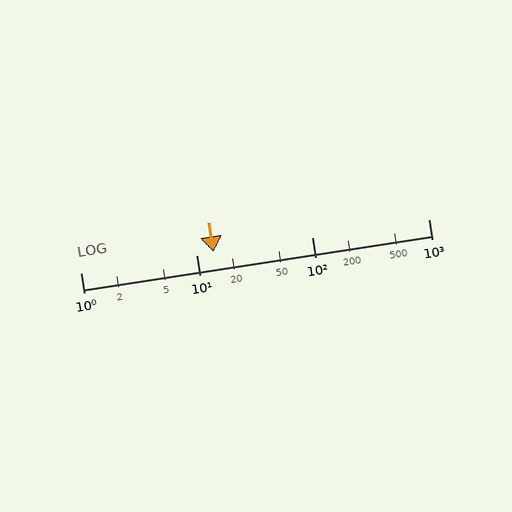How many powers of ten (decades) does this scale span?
The scale spans 3 decades, from 1 to 1000.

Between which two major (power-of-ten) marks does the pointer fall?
The pointer is between 10 and 100.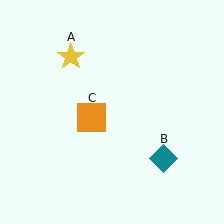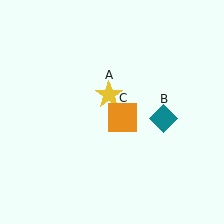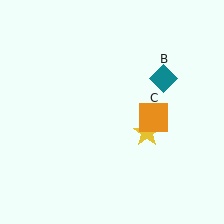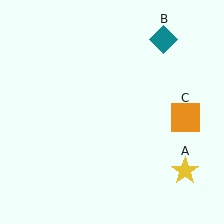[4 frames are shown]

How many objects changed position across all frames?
3 objects changed position: yellow star (object A), teal diamond (object B), orange square (object C).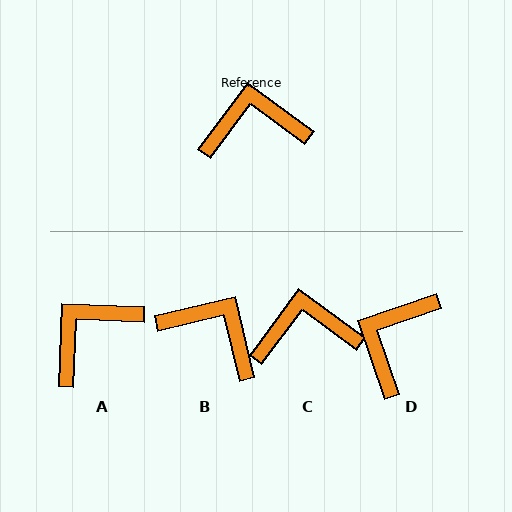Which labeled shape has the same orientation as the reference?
C.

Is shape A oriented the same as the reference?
No, it is off by about 34 degrees.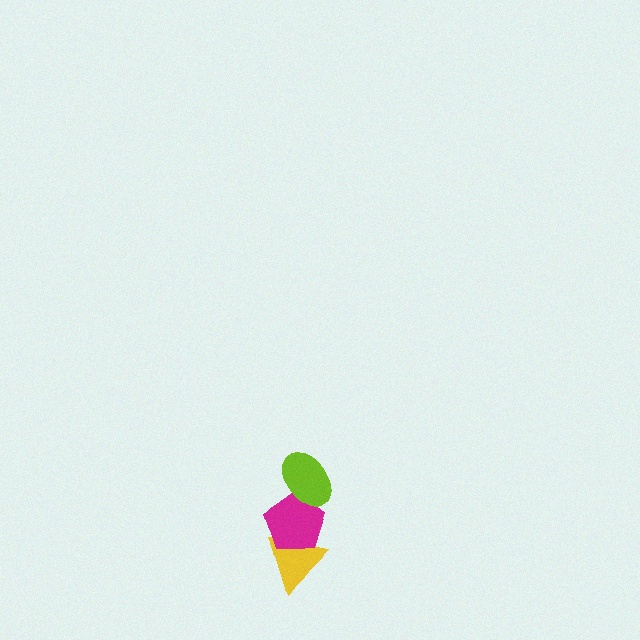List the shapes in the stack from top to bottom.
From top to bottom: the lime ellipse, the magenta pentagon, the yellow triangle.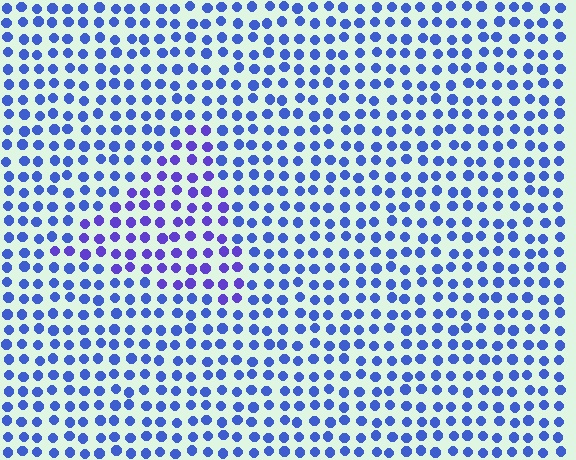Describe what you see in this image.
The image is filled with small blue elements in a uniform arrangement. A triangle-shaped region is visible where the elements are tinted to a slightly different hue, forming a subtle color boundary.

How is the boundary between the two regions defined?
The boundary is defined purely by a slight shift in hue (about 27 degrees). Spacing, size, and orientation are identical on both sides.